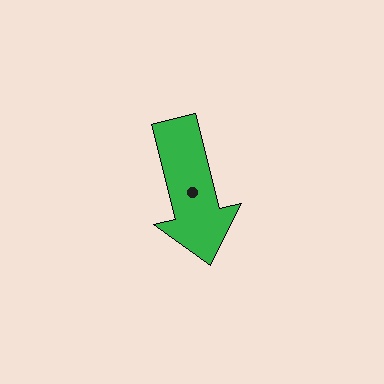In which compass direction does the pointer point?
South.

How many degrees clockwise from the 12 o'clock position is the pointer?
Approximately 166 degrees.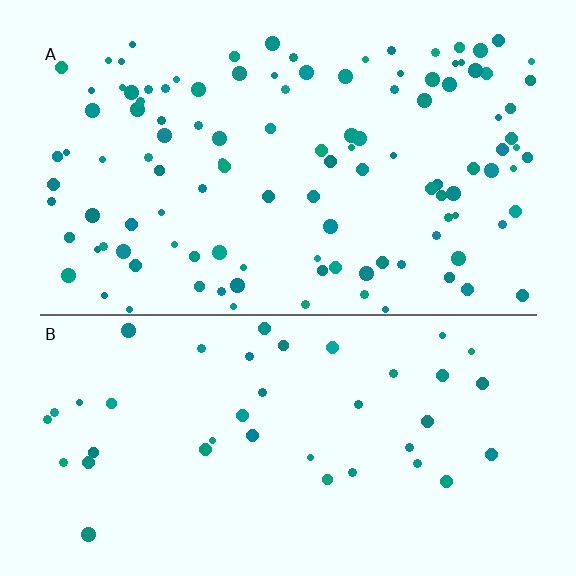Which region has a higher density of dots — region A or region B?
A (the top).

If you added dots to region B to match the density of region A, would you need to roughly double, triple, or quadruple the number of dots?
Approximately triple.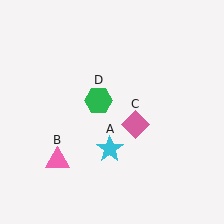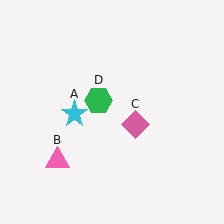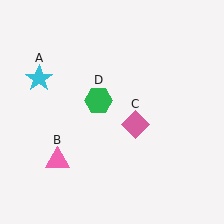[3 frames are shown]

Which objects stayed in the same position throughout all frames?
Pink triangle (object B) and pink diamond (object C) and green hexagon (object D) remained stationary.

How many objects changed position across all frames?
1 object changed position: cyan star (object A).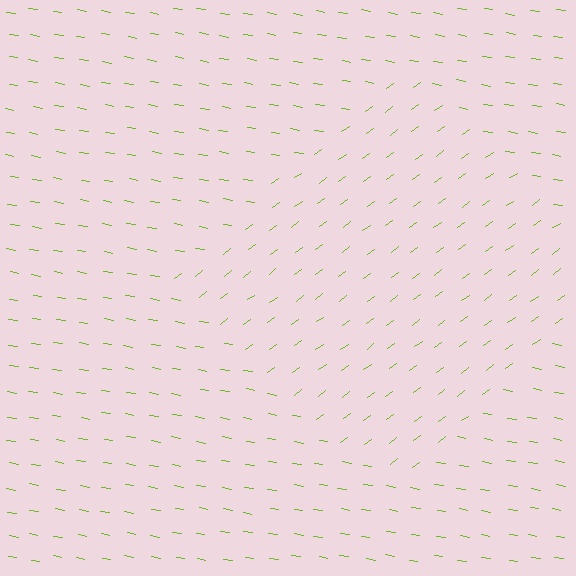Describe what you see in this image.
The image is filled with small lime line segments. A diamond region in the image has lines oriented differently from the surrounding lines, creating a visible texture boundary.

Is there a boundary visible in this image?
Yes, there is a texture boundary formed by a change in line orientation.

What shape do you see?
I see a diamond.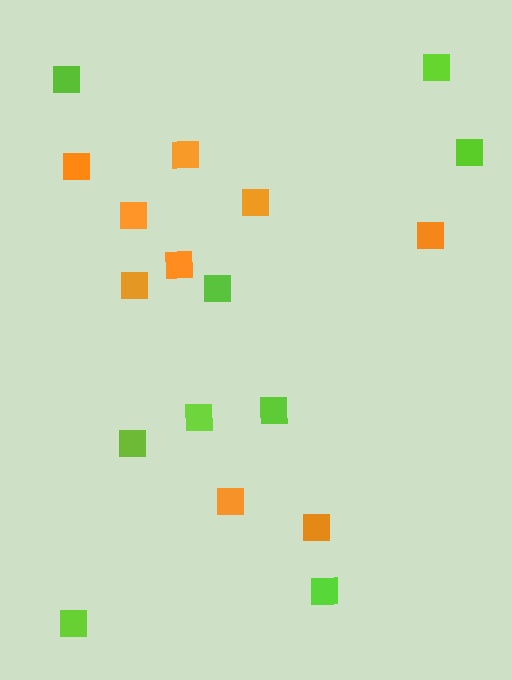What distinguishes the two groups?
There are 2 groups: one group of orange squares (9) and one group of lime squares (9).